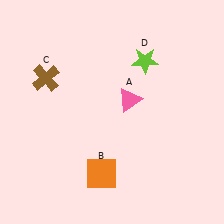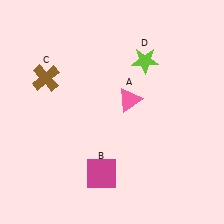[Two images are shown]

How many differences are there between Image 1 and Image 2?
There is 1 difference between the two images.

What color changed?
The square (B) changed from orange in Image 1 to magenta in Image 2.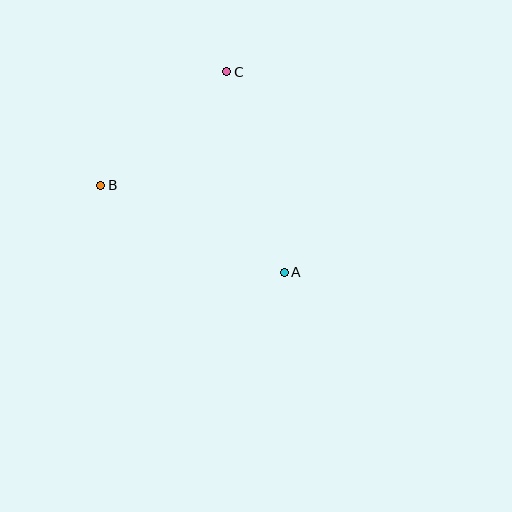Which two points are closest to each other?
Points B and C are closest to each other.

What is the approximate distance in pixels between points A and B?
The distance between A and B is approximately 203 pixels.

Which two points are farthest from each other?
Points A and C are farthest from each other.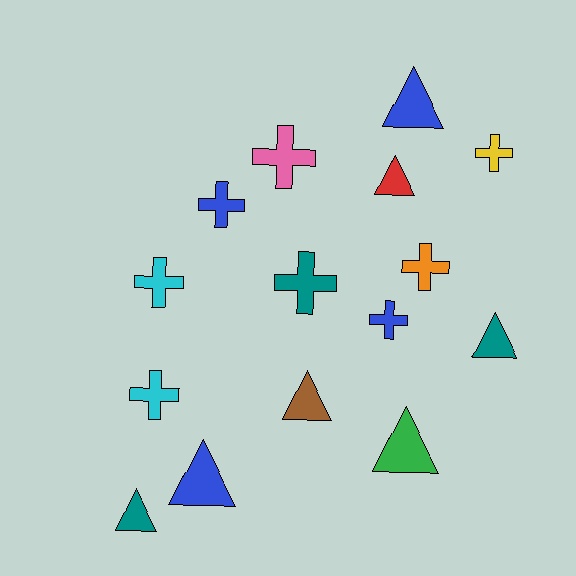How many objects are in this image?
There are 15 objects.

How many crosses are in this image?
There are 8 crosses.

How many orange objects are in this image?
There is 1 orange object.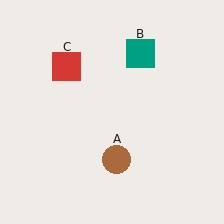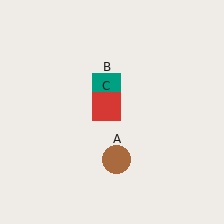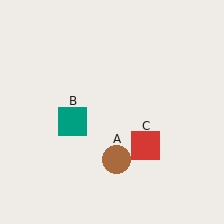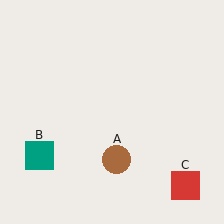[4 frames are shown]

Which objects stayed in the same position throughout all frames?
Brown circle (object A) remained stationary.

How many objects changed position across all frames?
2 objects changed position: teal square (object B), red square (object C).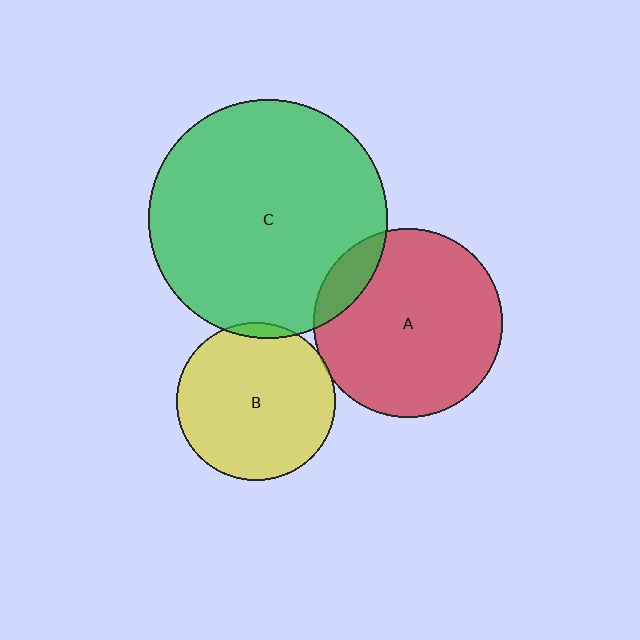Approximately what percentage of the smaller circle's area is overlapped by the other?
Approximately 5%.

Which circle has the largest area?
Circle C (green).